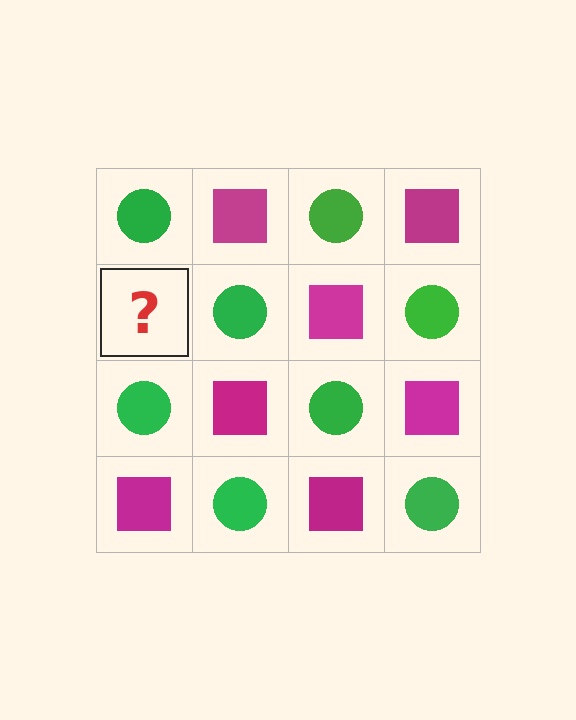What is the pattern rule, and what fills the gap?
The rule is that it alternates green circle and magenta square in a checkerboard pattern. The gap should be filled with a magenta square.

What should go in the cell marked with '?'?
The missing cell should contain a magenta square.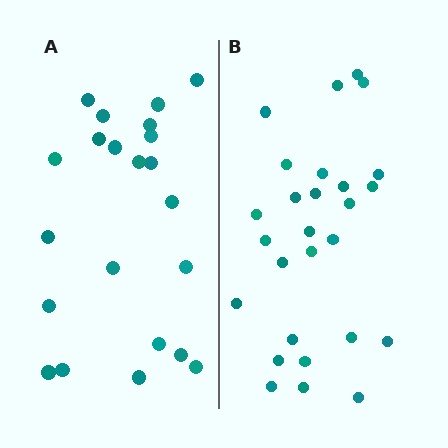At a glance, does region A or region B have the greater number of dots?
Region B (the right region) has more dots.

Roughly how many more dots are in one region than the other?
Region B has about 5 more dots than region A.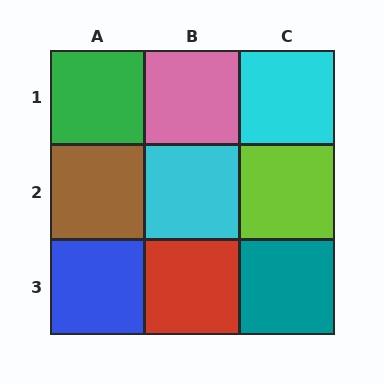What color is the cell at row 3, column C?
Teal.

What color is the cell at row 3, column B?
Red.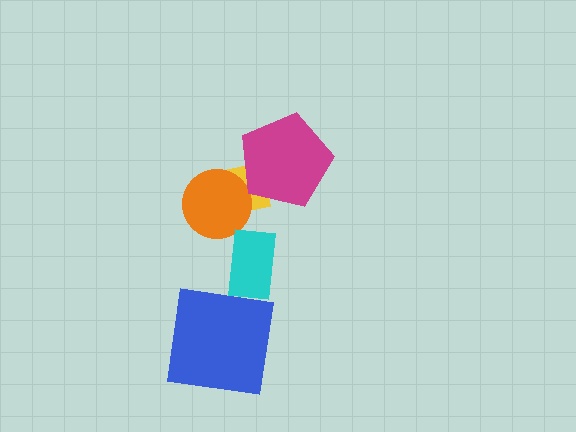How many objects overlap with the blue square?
0 objects overlap with the blue square.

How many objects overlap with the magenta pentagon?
1 object overlaps with the magenta pentagon.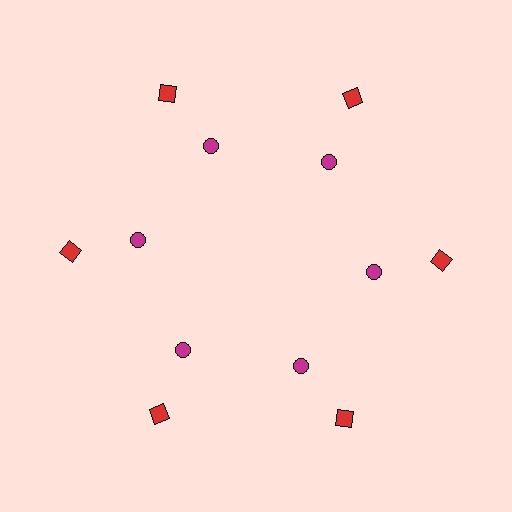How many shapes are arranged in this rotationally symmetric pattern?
There are 12 shapes, arranged in 6 groups of 2.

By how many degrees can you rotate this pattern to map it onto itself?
The pattern maps onto itself every 60 degrees of rotation.